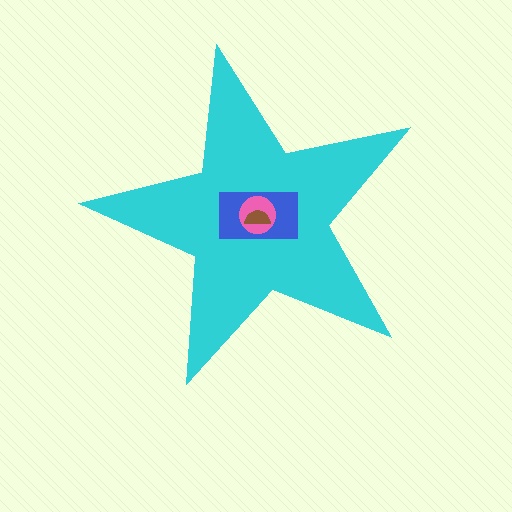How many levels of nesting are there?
4.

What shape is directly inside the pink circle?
The brown semicircle.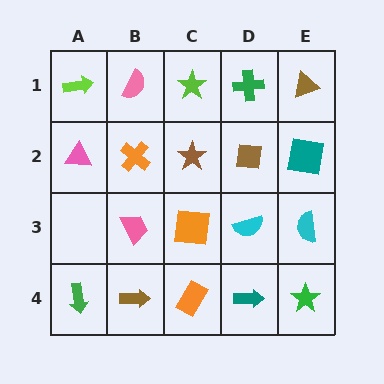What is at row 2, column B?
An orange cross.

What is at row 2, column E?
A teal square.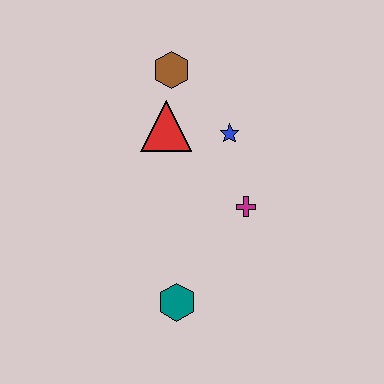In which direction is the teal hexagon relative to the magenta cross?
The teal hexagon is below the magenta cross.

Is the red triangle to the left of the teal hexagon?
Yes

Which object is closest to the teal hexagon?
The magenta cross is closest to the teal hexagon.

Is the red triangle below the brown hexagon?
Yes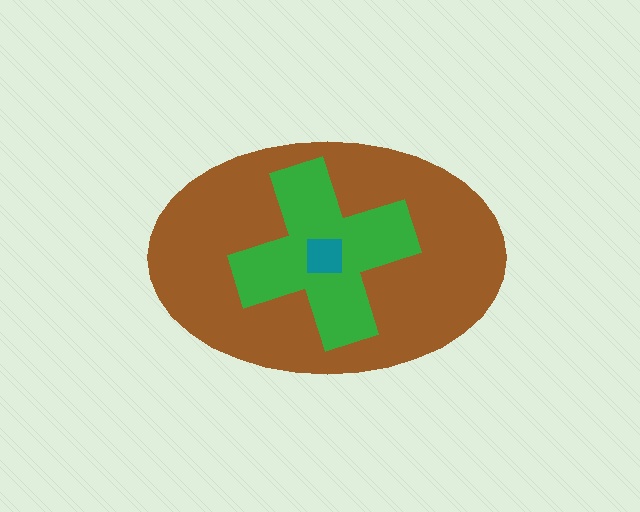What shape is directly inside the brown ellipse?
The green cross.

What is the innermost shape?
The teal square.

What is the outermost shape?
The brown ellipse.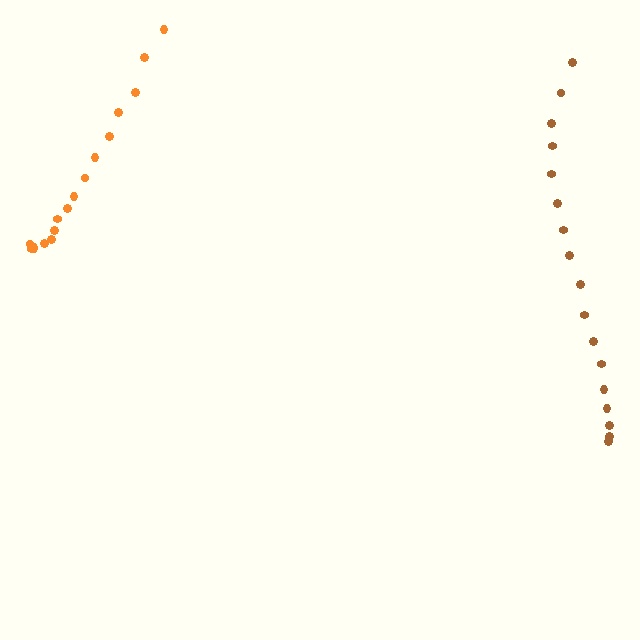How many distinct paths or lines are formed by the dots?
There are 2 distinct paths.